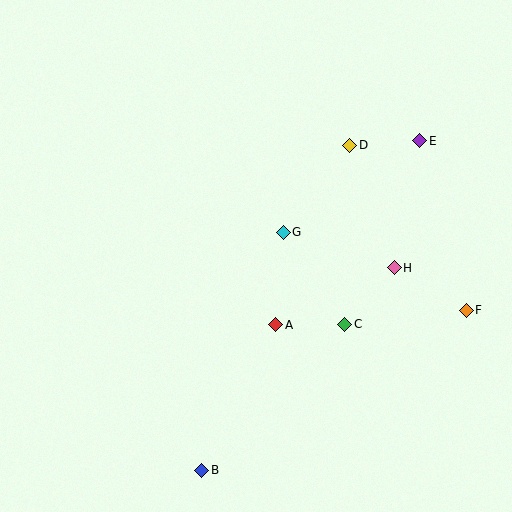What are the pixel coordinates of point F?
Point F is at (466, 310).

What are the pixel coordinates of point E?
Point E is at (420, 141).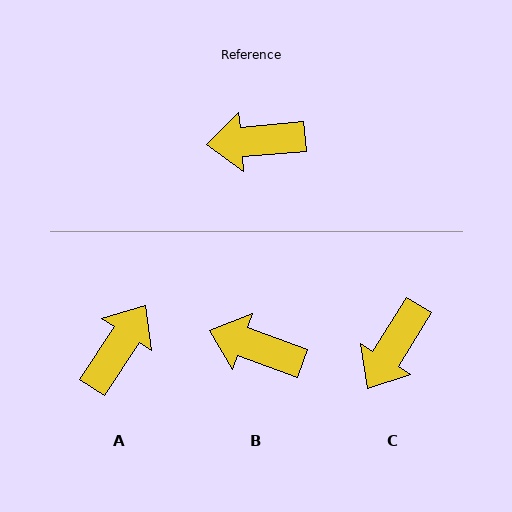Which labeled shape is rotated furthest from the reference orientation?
A, about 128 degrees away.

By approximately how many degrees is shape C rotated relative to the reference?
Approximately 53 degrees counter-clockwise.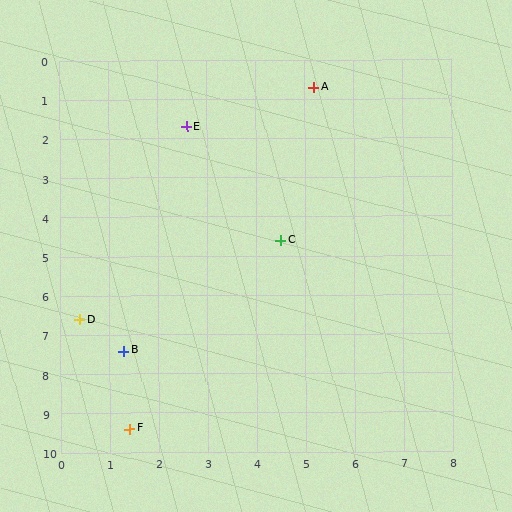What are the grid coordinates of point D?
Point D is at approximately (0.4, 6.6).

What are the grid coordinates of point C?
Point C is at approximately (4.5, 4.6).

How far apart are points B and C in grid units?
Points B and C are about 4.3 grid units apart.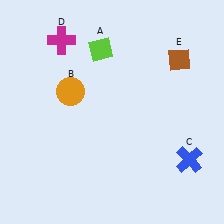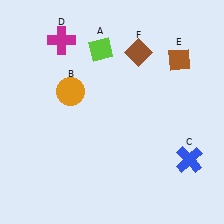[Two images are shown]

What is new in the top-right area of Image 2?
A brown diamond (F) was added in the top-right area of Image 2.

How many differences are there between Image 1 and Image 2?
There is 1 difference between the two images.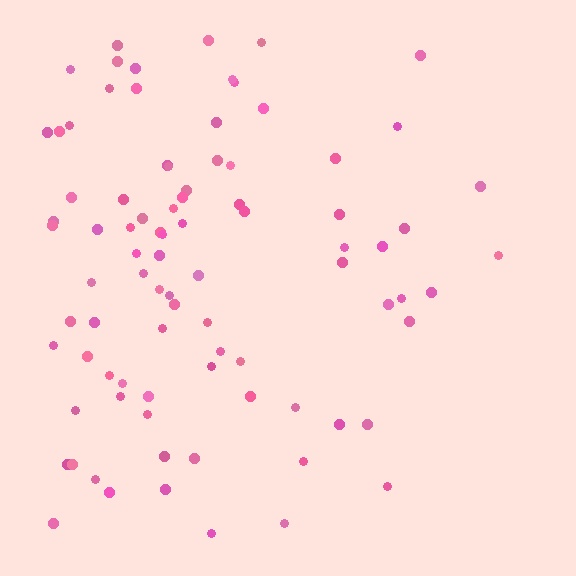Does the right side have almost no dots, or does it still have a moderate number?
Still a moderate number, just noticeably fewer than the left.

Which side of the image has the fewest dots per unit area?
The right.